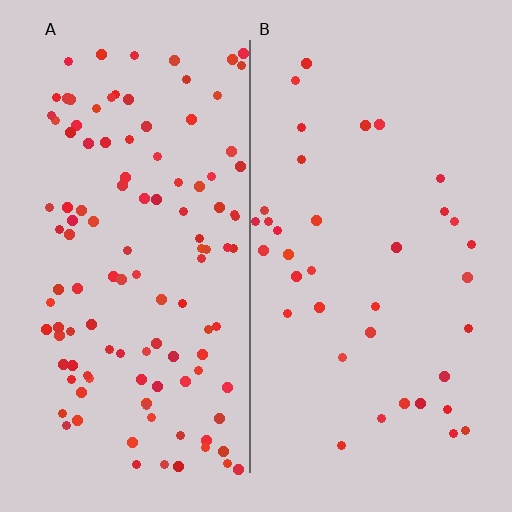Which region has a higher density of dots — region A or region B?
A (the left).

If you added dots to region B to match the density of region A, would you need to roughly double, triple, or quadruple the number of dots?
Approximately triple.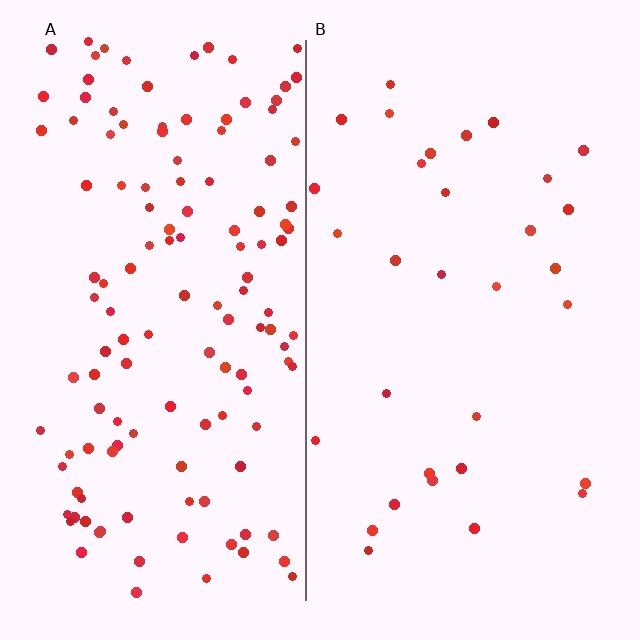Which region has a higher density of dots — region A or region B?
A (the left).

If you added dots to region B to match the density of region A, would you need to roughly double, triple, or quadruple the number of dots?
Approximately quadruple.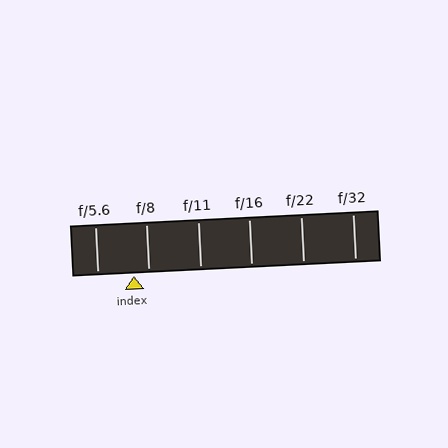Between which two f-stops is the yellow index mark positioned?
The index mark is between f/5.6 and f/8.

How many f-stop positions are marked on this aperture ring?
There are 6 f-stop positions marked.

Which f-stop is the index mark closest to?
The index mark is closest to f/8.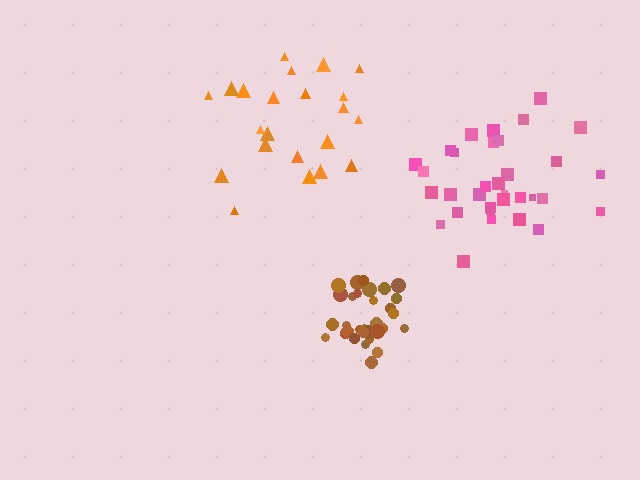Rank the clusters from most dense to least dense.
brown, pink, orange.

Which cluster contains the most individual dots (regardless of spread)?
Pink (33).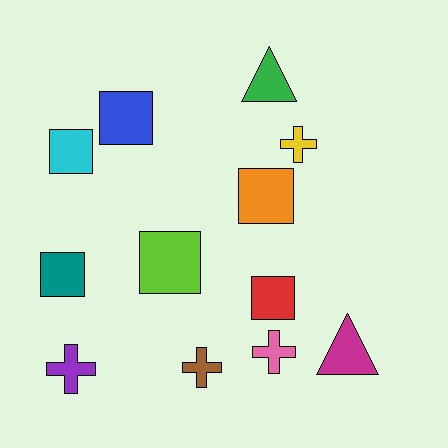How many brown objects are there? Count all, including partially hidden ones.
There is 1 brown object.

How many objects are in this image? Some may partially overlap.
There are 12 objects.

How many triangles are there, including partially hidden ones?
There are 2 triangles.